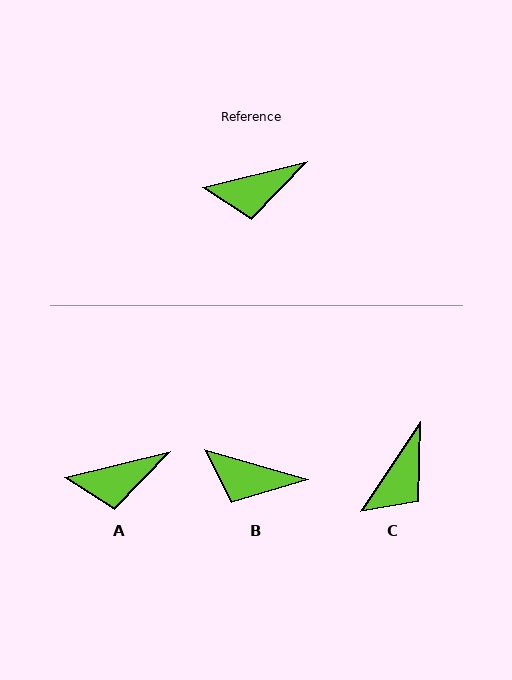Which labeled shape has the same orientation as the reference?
A.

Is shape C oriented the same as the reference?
No, it is off by about 42 degrees.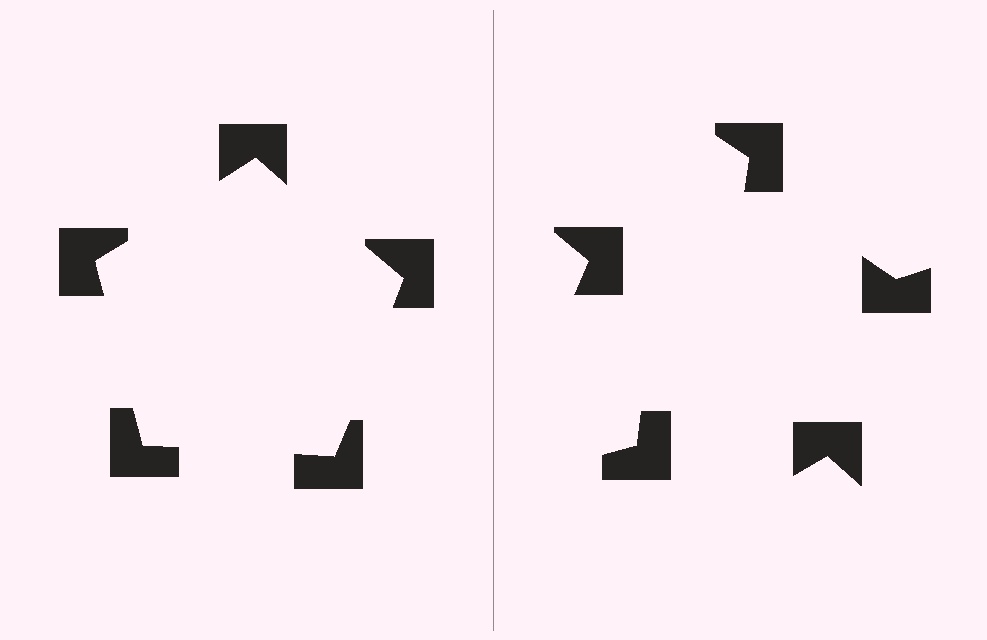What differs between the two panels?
The notched squares are positioned identically on both sides; only the wedge orientations differ. On the left they align to a pentagon; on the right they are misaligned.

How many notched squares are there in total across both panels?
10 — 5 on each side.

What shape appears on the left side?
An illusory pentagon.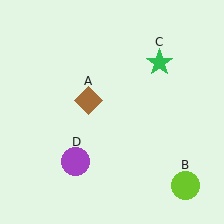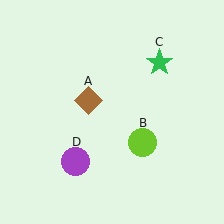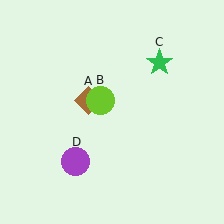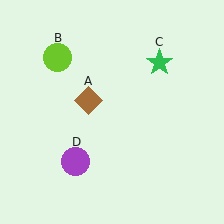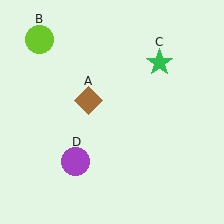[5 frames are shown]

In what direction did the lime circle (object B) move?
The lime circle (object B) moved up and to the left.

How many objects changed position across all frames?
1 object changed position: lime circle (object B).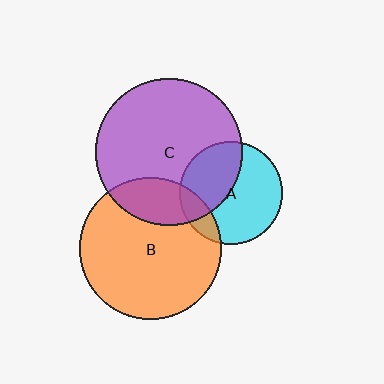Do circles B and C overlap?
Yes.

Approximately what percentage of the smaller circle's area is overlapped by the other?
Approximately 20%.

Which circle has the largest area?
Circle C (purple).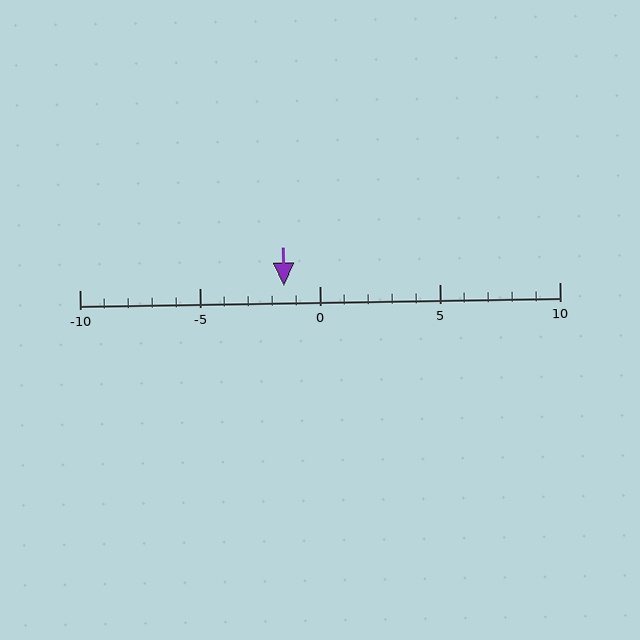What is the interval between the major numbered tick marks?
The major tick marks are spaced 5 units apart.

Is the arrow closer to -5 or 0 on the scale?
The arrow is closer to 0.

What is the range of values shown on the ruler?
The ruler shows values from -10 to 10.